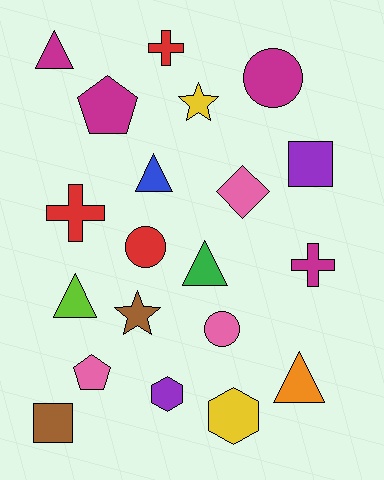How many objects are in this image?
There are 20 objects.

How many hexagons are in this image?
There are 2 hexagons.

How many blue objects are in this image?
There is 1 blue object.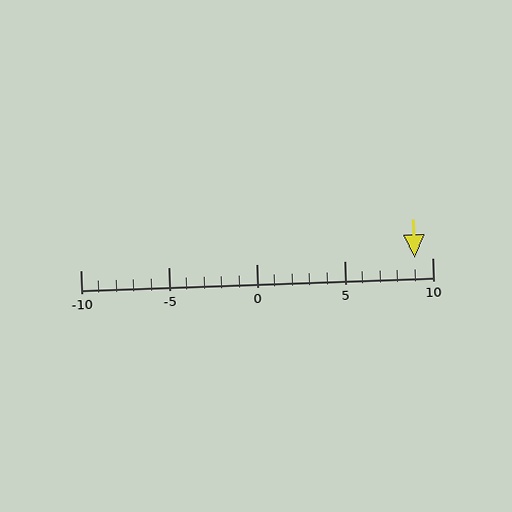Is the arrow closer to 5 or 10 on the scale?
The arrow is closer to 10.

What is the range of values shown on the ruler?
The ruler shows values from -10 to 10.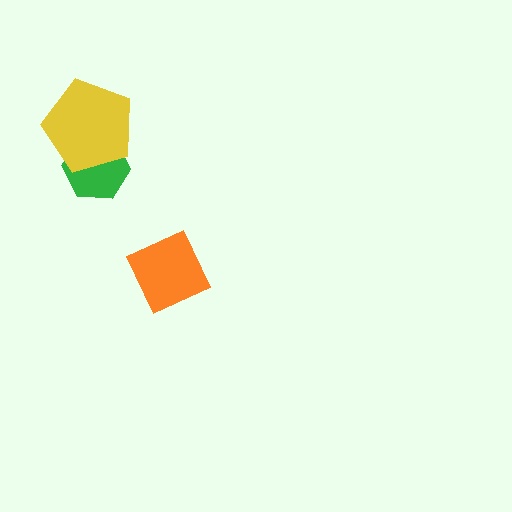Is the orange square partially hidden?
No, no other shape covers it.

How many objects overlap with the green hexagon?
1 object overlaps with the green hexagon.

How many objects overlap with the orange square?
0 objects overlap with the orange square.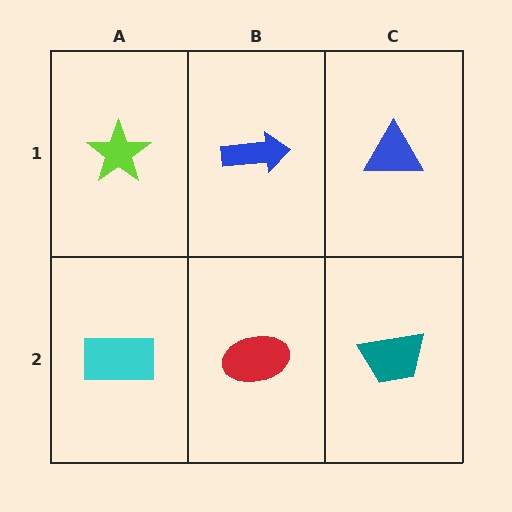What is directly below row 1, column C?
A teal trapezoid.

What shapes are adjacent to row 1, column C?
A teal trapezoid (row 2, column C), a blue arrow (row 1, column B).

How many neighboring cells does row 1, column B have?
3.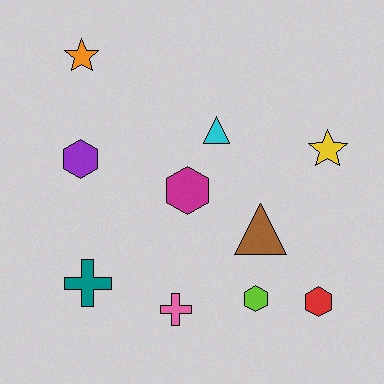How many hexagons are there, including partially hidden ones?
There are 4 hexagons.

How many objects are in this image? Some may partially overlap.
There are 10 objects.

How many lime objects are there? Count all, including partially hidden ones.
There is 1 lime object.